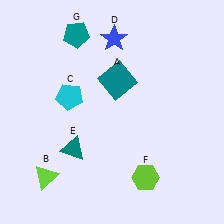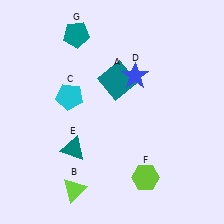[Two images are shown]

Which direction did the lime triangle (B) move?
The lime triangle (B) moved right.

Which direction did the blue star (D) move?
The blue star (D) moved down.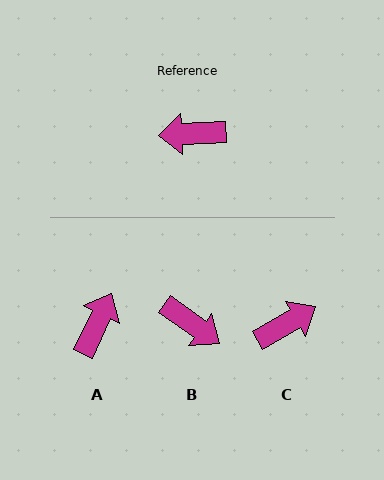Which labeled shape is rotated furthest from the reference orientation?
C, about 153 degrees away.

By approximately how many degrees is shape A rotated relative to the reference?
Approximately 118 degrees clockwise.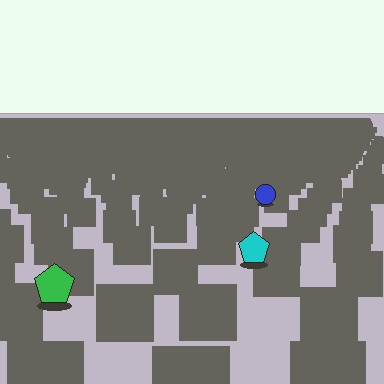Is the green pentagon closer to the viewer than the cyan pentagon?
Yes. The green pentagon is closer — you can tell from the texture gradient: the ground texture is coarser near it.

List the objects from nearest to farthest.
From nearest to farthest: the green pentagon, the cyan pentagon, the blue circle.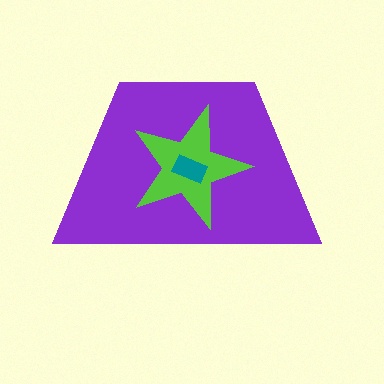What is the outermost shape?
The purple trapezoid.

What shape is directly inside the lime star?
The teal rectangle.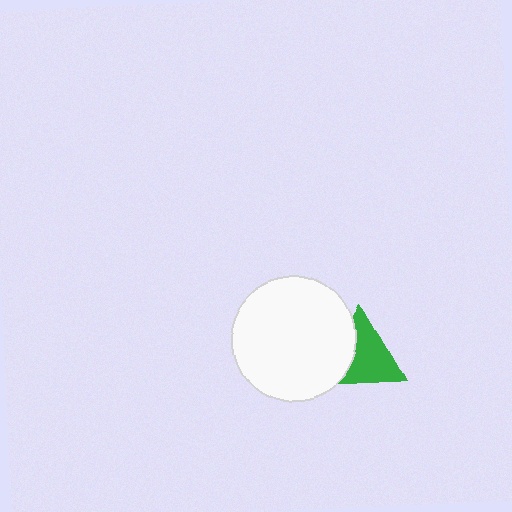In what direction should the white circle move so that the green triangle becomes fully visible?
The white circle should move left. That is the shortest direction to clear the overlap and leave the green triangle fully visible.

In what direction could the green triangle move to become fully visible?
The green triangle could move right. That would shift it out from behind the white circle entirely.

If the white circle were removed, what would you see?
You would see the complete green triangle.